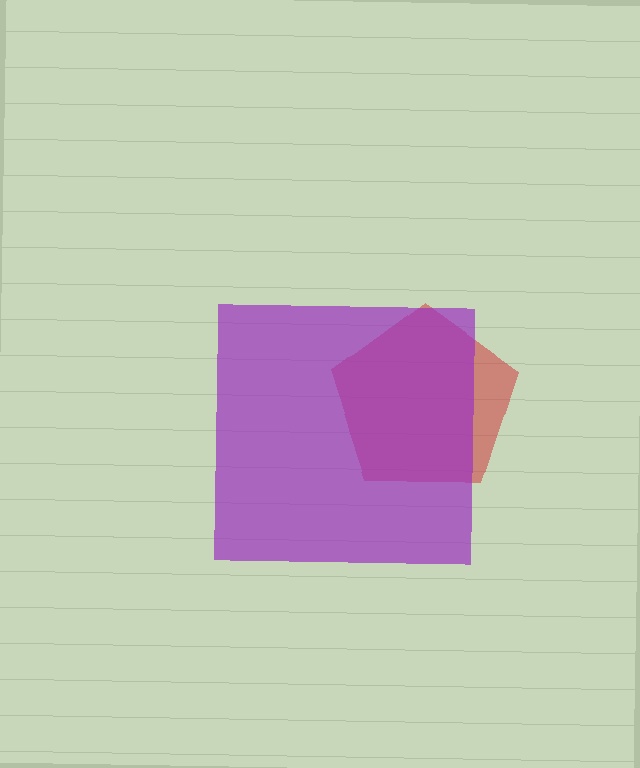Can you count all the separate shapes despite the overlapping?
Yes, there are 2 separate shapes.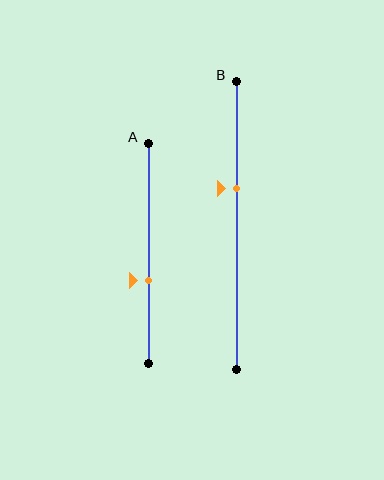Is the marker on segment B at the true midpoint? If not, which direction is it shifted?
No, the marker on segment B is shifted upward by about 13% of the segment length.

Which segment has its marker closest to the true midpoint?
Segment A has its marker closest to the true midpoint.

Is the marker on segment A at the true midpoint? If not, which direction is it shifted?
No, the marker on segment A is shifted downward by about 12% of the segment length.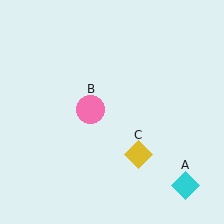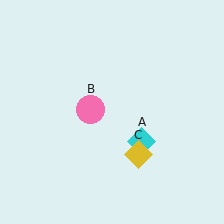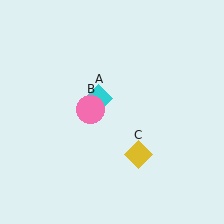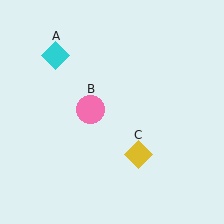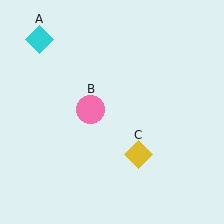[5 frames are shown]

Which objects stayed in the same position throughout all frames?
Pink circle (object B) and yellow diamond (object C) remained stationary.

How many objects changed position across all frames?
1 object changed position: cyan diamond (object A).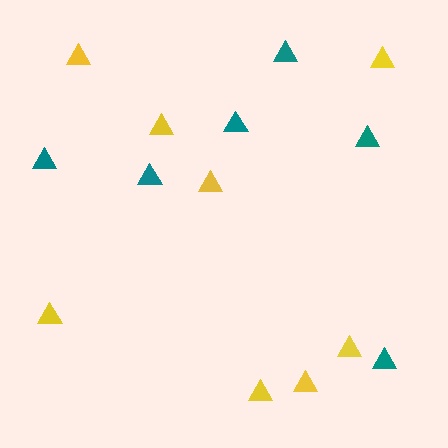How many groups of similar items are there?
There are 2 groups: one group of teal triangles (6) and one group of yellow triangles (8).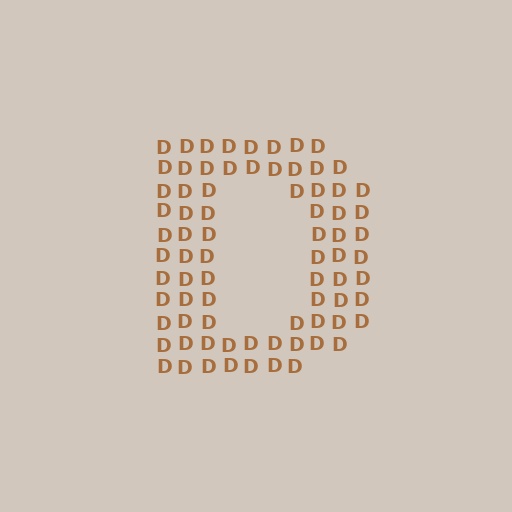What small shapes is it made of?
It is made of small letter D's.